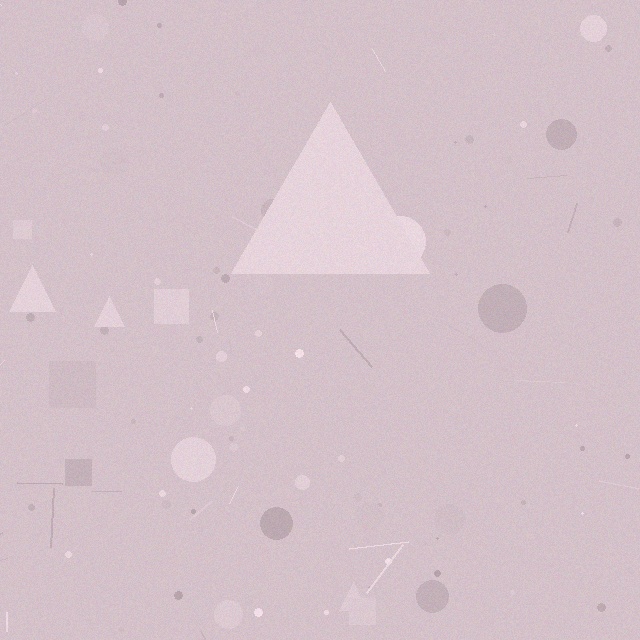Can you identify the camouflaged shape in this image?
The camouflaged shape is a triangle.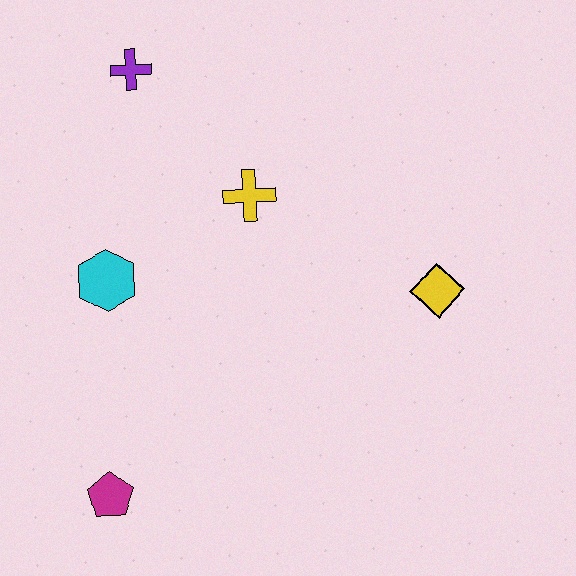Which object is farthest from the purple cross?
The magenta pentagon is farthest from the purple cross.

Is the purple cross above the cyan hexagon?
Yes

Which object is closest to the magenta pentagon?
The cyan hexagon is closest to the magenta pentagon.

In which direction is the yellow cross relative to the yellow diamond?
The yellow cross is to the left of the yellow diamond.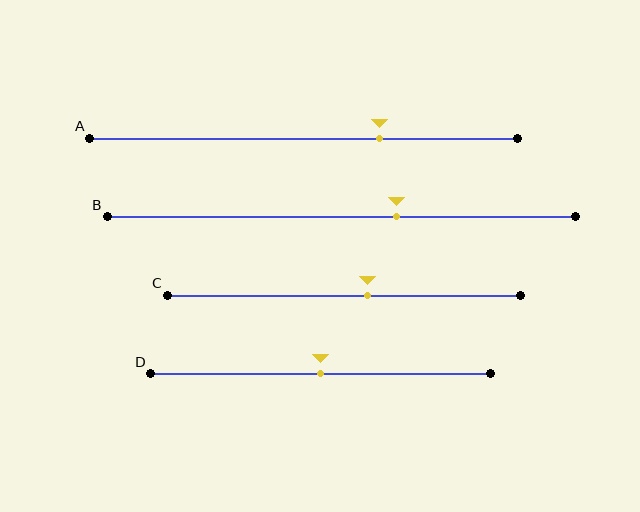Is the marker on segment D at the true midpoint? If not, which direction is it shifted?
Yes, the marker on segment D is at the true midpoint.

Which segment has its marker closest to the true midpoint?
Segment D has its marker closest to the true midpoint.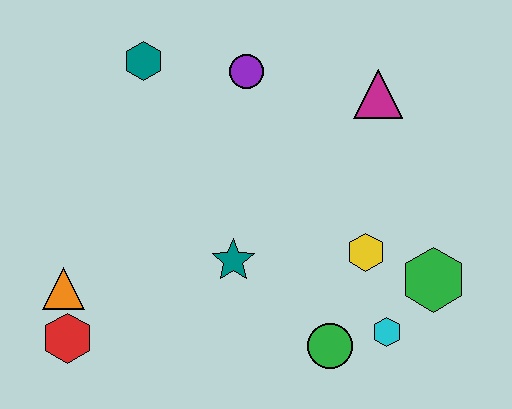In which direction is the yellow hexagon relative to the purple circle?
The yellow hexagon is below the purple circle.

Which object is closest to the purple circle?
The teal hexagon is closest to the purple circle.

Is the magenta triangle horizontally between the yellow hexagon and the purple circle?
No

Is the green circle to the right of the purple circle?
Yes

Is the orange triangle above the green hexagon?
No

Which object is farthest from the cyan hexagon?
The teal hexagon is farthest from the cyan hexagon.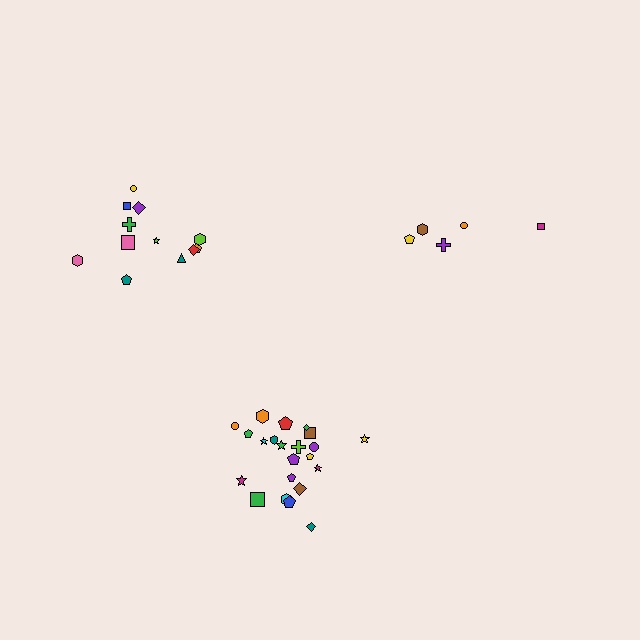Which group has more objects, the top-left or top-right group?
The top-left group.